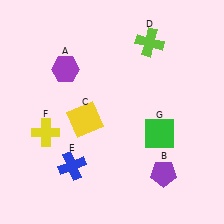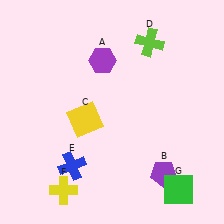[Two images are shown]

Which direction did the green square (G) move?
The green square (G) moved down.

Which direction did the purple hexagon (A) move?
The purple hexagon (A) moved right.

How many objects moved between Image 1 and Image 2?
3 objects moved between the two images.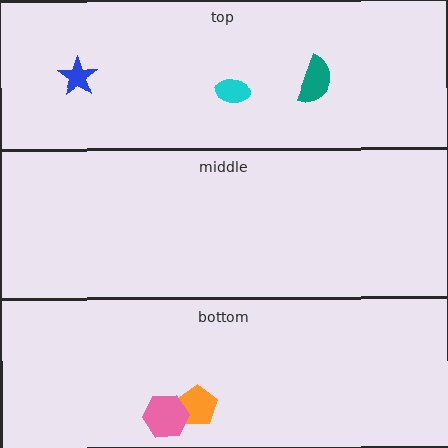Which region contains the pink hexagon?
The bottom region.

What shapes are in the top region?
The teal semicircle, the blue star, the cyan ellipse.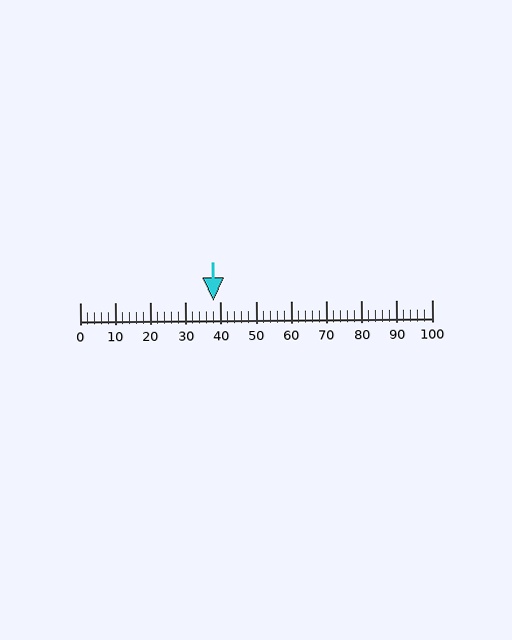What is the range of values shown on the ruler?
The ruler shows values from 0 to 100.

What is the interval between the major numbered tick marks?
The major tick marks are spaced 10 units apart.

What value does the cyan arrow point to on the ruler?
The cyan arrow points to approximately 38.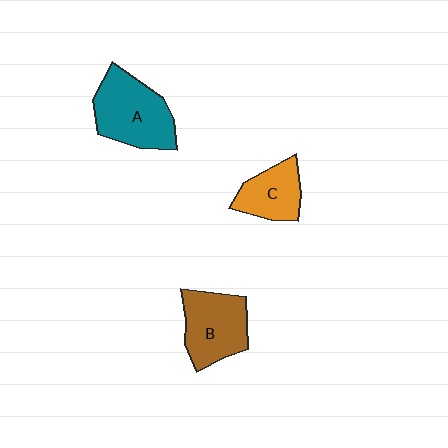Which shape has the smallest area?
Shape C (orange).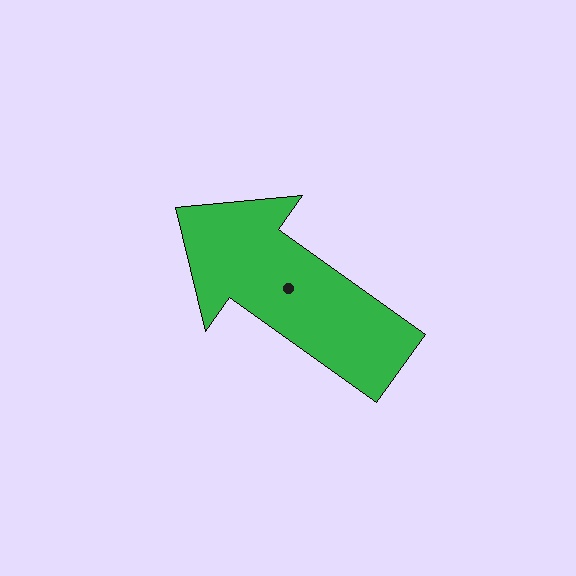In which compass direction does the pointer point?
Northwest.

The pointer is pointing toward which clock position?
Roughly 10 o'clock.